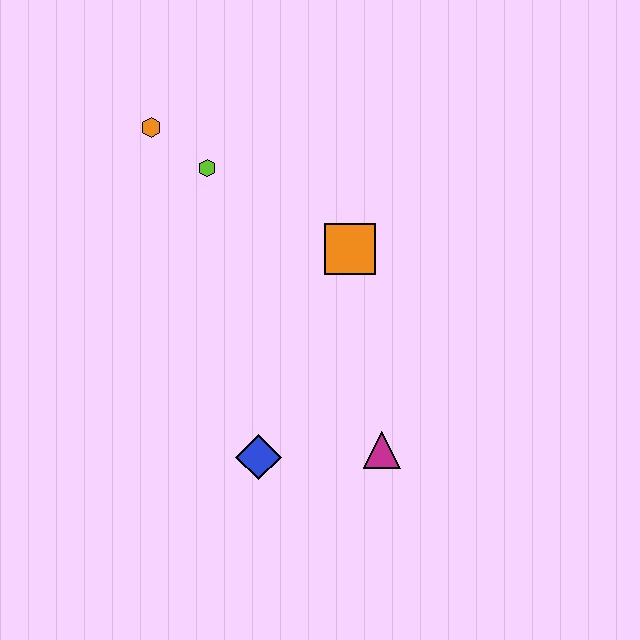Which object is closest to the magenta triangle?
The blue diamond is closest to the magenta triangle.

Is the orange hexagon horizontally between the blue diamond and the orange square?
No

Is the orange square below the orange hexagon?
Yes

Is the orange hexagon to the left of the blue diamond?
Yes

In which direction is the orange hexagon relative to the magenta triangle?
The orange hexagon is above the magenta triangle.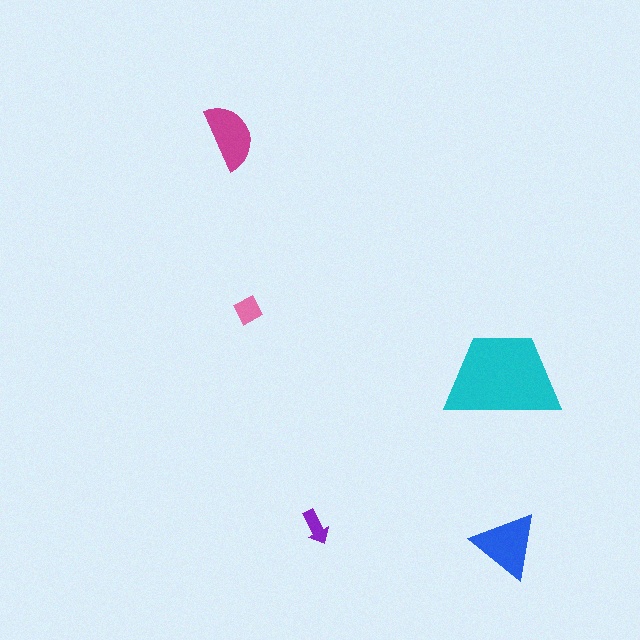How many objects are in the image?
There are 5 objects in the image.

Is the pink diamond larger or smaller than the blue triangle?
Smaller.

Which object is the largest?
The cyan trapezoid.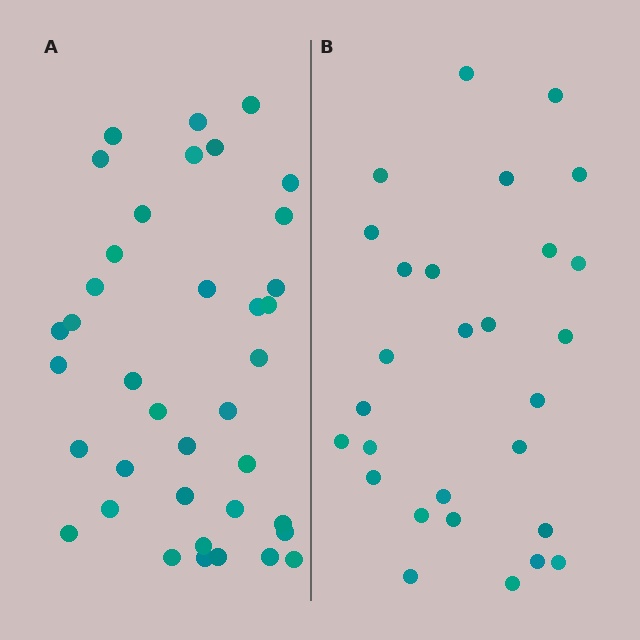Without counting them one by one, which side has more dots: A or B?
Region A (the left region) has more dots.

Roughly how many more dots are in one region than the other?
Region A has roughly 10 or so more dots than region B.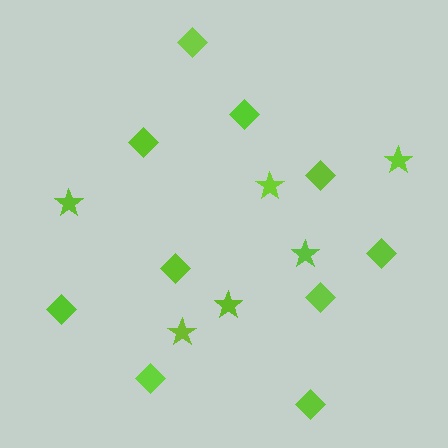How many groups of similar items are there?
There are 2 groups: one group of diamonds (10) and one group of stars (6).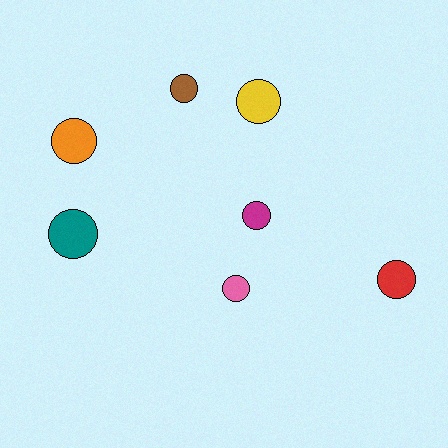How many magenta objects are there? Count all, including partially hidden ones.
There is 1 magenta object.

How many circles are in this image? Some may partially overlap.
There are 7 circles.